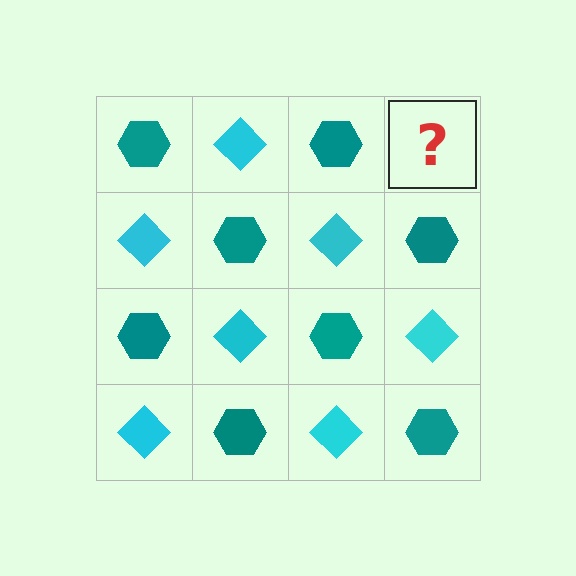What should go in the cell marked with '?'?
The missing cell should contain a cyan diamond.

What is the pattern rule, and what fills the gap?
The rule is that it alternates teal hexagon and cyan diamond in a checkerboard pattern. The gap should be filled with a cyan diamond.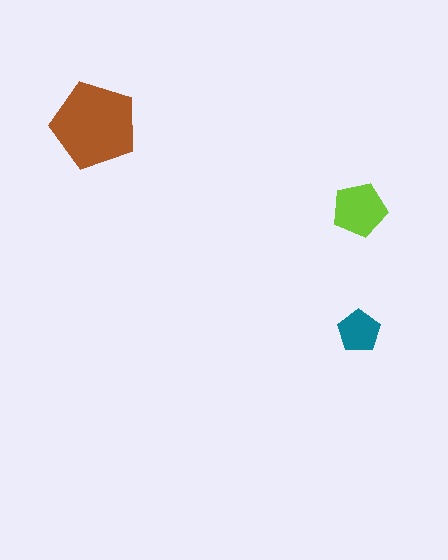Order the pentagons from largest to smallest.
the brown one, the lime one, the teal one.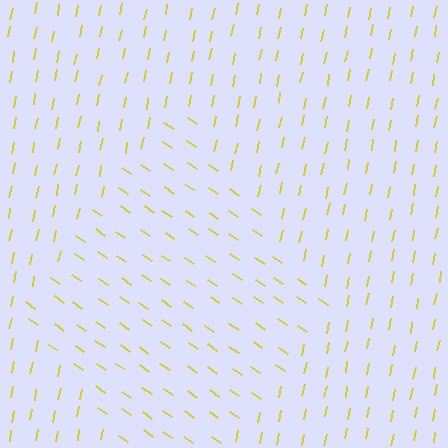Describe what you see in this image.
The image is filled with small yellow line segments. A diamond region in the image has lines oriented differently from the surrounding lines, creating a visible texture boundary.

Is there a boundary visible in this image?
Yes, there is a texture boundary formed by a change in line orientation.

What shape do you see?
I see a diamond.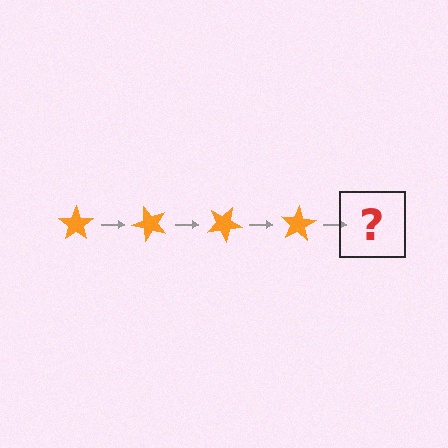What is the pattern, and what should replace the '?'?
The pattern is that the star rotates 50 degrees each step. The '?' should be an orange star rotated 200 degrees.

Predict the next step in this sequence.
The next step is an orange star rotated 200 degrees.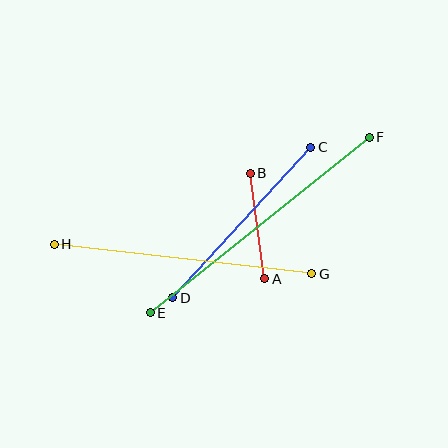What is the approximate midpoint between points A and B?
The midpoint is at approximately (257, 226) pixels.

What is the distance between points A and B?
The distance is approximately 107 pixels.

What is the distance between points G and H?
The distance is approximately 259 pixels.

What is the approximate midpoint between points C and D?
The midpoint is at approximately (242, 223) pixels.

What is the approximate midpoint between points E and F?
The midpoint is at approximately (260, 225) pixels.